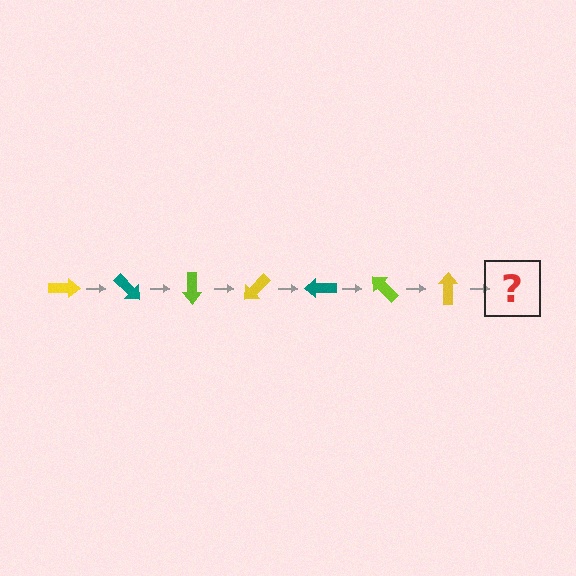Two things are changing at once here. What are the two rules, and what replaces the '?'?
The two rules are that it rotates 45 degrees each step and the color cycles through yellow, teal, and lime. The '?' should be a teal arrow, rotated 315 degrees from the start.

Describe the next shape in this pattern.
It should be a teal arrow, rotated 315 degrees from the start.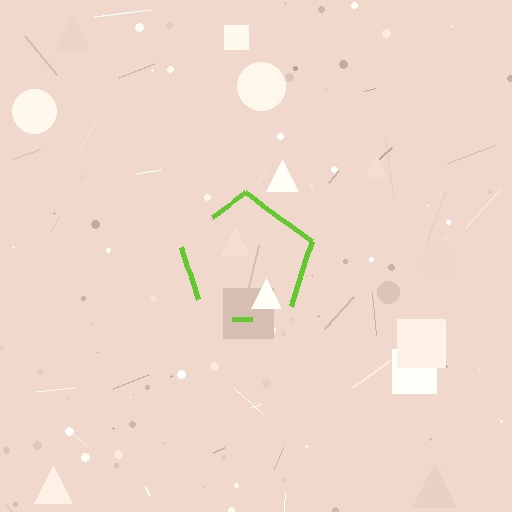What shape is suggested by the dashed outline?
The dashed outline suggests a pentagon.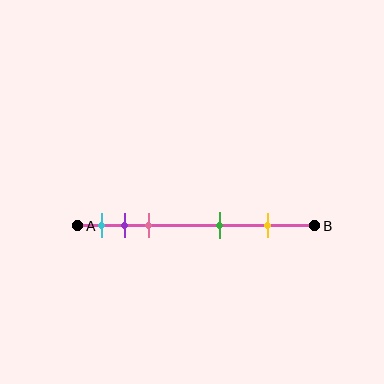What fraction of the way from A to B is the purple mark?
The purple mark is approximately 20% (0.2) of the way from A to B.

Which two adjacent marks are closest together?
The purple and pink marks are the closest adjacent pair.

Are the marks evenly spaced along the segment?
No, the marks are not evenly spaced.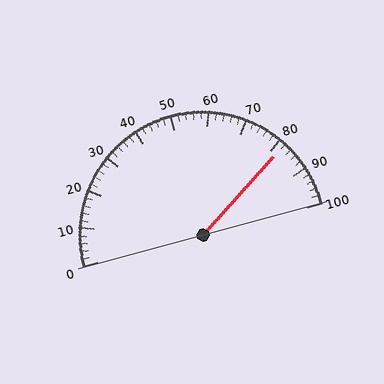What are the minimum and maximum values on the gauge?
The gauge ranges from 0 to 100.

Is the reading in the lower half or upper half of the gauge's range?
The reading is in the upper half of the range (0 to 100).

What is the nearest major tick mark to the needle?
The nearest major tick mark is 80.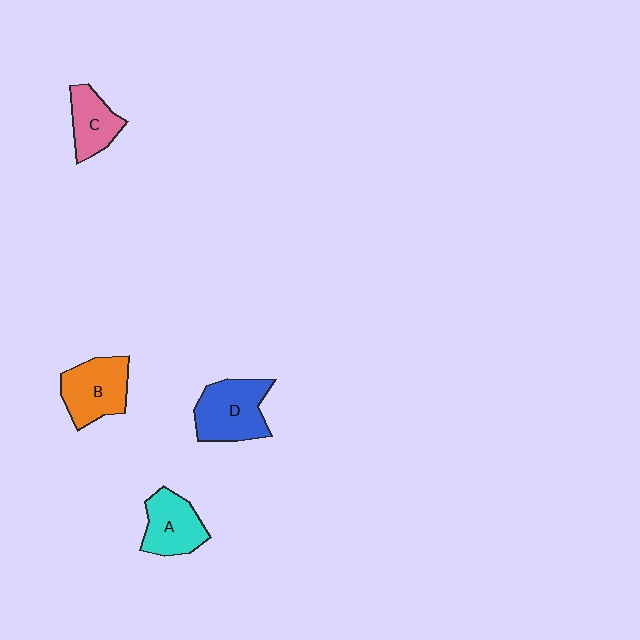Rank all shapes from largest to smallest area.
From largest to smallest: D (blue), B (orange), A (cyan), C (pink).